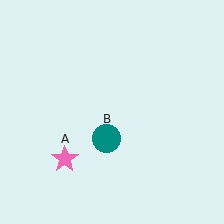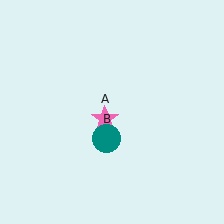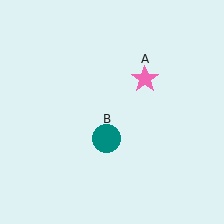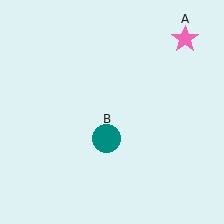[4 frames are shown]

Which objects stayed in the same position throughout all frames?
Teal circle (object B) remained stationary.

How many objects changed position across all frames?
1 object changed position: pink star (object A).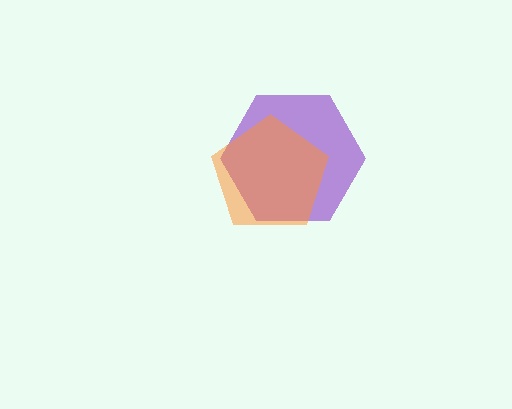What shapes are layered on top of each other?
The layered shapes are: a purple hexagon, an orange pentagon.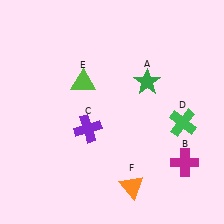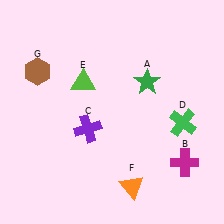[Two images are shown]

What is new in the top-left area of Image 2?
A brown hexagon (G) was added in the top-left area of Image 2.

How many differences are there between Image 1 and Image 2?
There is 1 difference between the two images.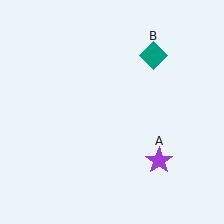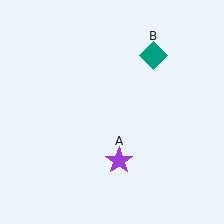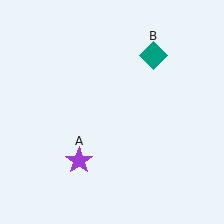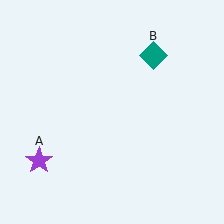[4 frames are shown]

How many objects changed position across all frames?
1 object changed position: purple star (object A).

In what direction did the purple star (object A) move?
The purple star (object A) moved left.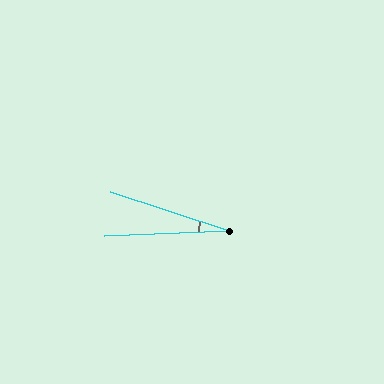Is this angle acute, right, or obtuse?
It is acute.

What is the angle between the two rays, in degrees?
Approximately 21 degrees.